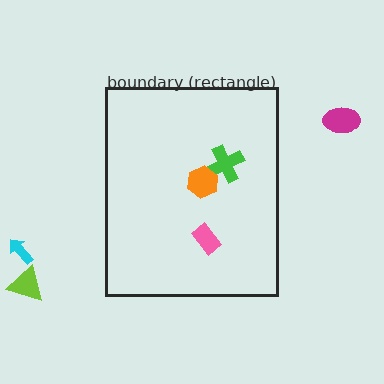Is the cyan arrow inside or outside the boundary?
Outside.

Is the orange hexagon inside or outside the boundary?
Inside.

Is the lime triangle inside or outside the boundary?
Outside.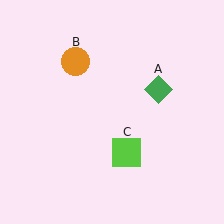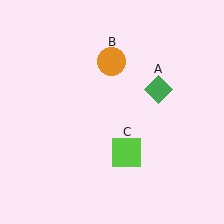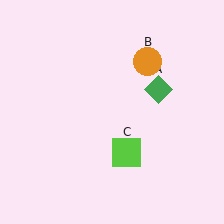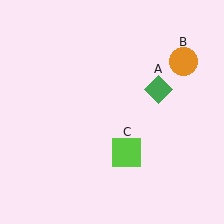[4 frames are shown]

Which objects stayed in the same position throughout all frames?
Green diamond (object A) and lime square (object C) remained stationary.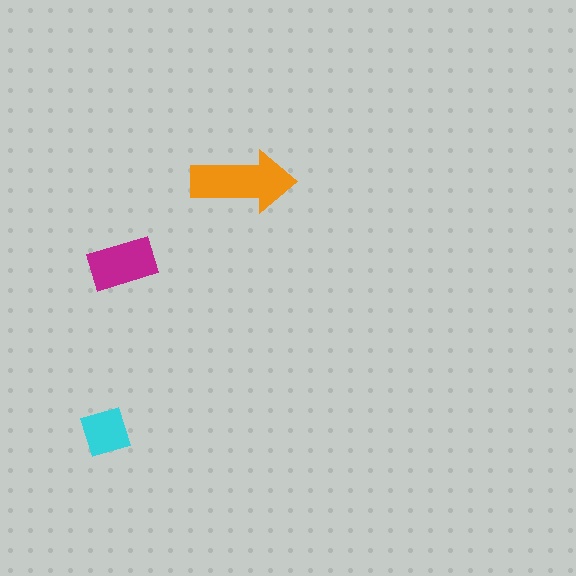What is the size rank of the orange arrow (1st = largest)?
1st.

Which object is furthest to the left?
The cyan diamond is leftmost.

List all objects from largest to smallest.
The orange arrow, the magenta rectangle, the cyan diamond.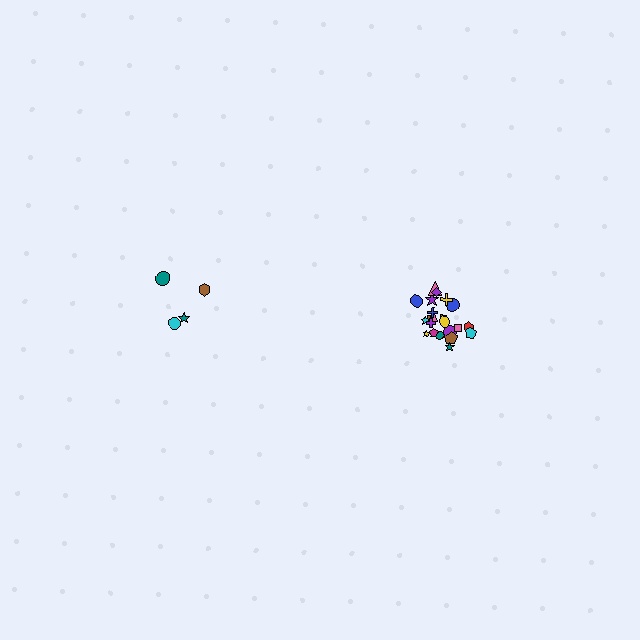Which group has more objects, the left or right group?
The right group.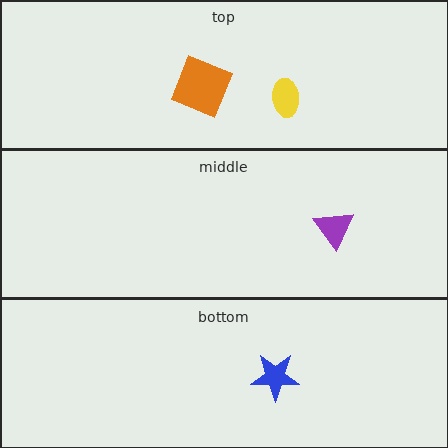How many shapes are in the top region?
2.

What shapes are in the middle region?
The purple triangle.